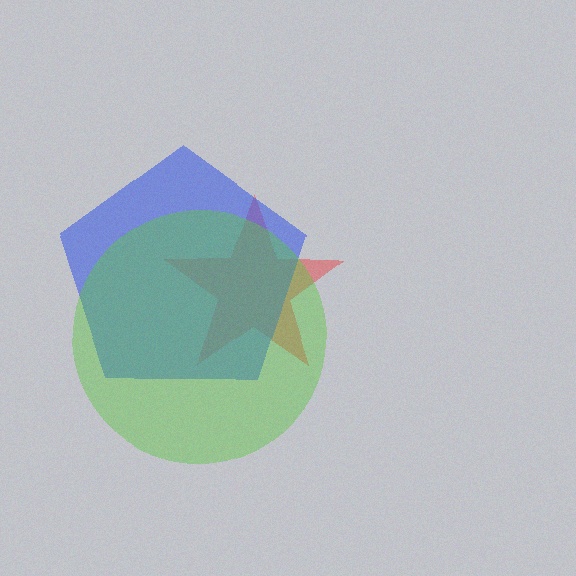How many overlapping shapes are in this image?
There are 3 overlapping shapes in the image.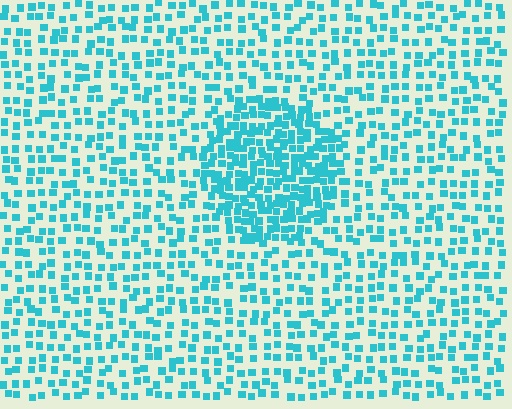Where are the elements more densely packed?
The elements are more densely packed inside the circle boundary.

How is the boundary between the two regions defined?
The boundary is defined by a change in element density (approximately 2.1x ratio). All elements are the same color, size, and shape.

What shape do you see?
I see a circle.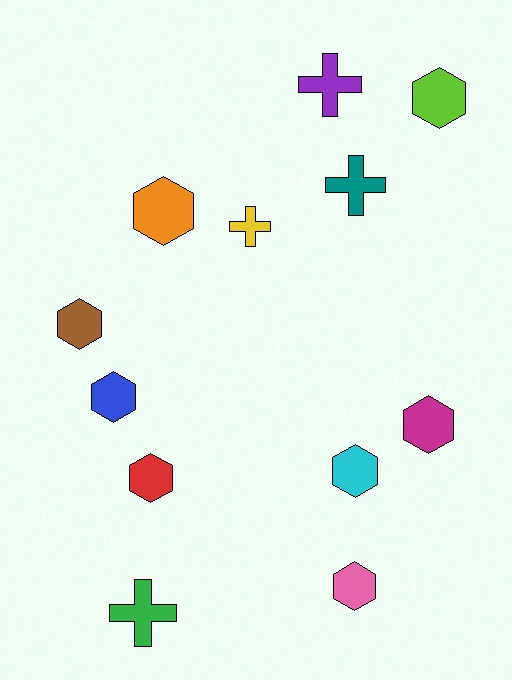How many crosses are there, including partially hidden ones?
There are 4 crosses.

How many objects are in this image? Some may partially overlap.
There are 12 objects.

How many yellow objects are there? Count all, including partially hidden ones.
There is 1 yellow object.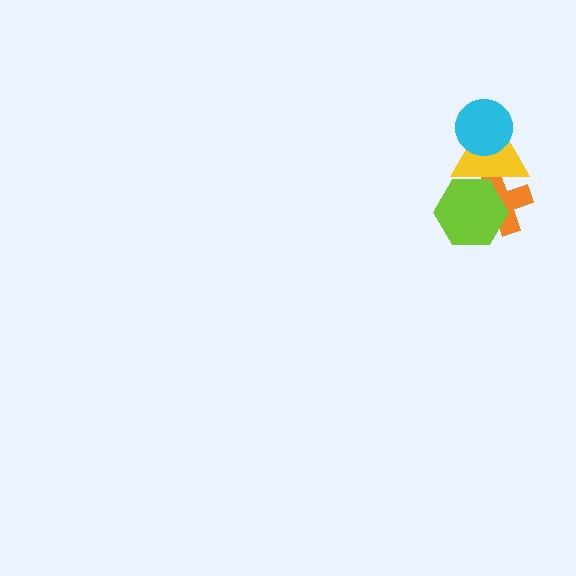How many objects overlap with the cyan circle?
1 object overlaps with the cyan circle.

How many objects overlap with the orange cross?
2 objects overlap with the orange cross.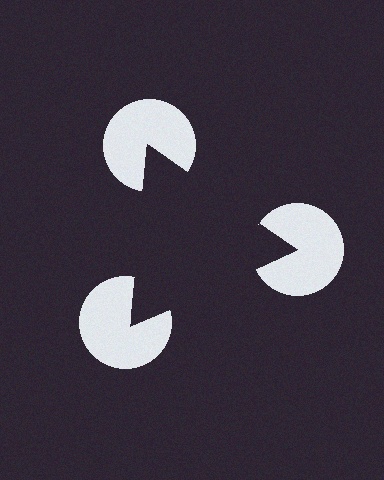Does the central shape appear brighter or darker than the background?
It typically appears slightly darker than the background, even though no actual brightness change is drawn.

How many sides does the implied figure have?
3 sides.